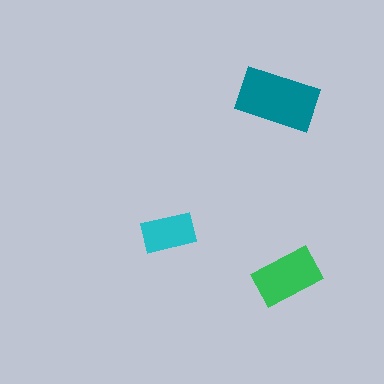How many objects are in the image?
There are 3 objects in the image.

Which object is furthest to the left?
The cyan rectangle is leftmost.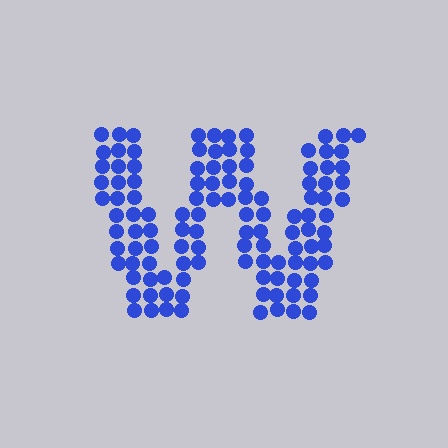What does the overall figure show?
The overall figure shows the letter W.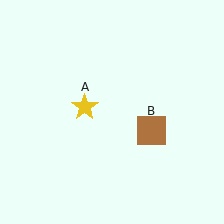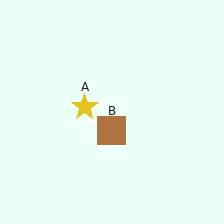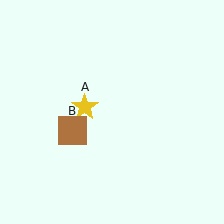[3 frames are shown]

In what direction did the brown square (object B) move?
The brown square (object B) moved left.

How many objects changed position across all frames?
1 object changed position: brown square (object B).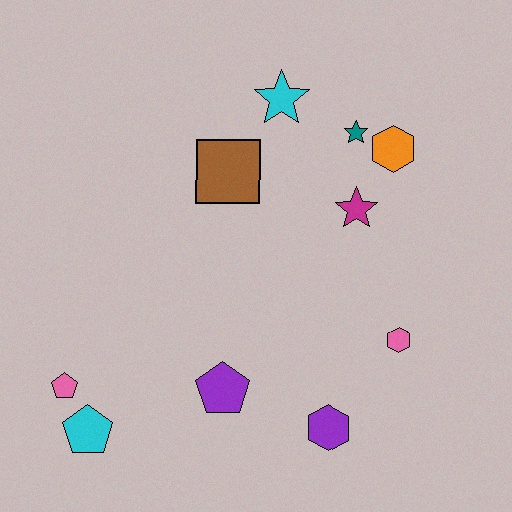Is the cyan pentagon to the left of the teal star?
Yes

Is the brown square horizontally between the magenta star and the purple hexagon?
No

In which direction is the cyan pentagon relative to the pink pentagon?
The cyan pentagon is below the pink pentagon.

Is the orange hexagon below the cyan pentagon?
No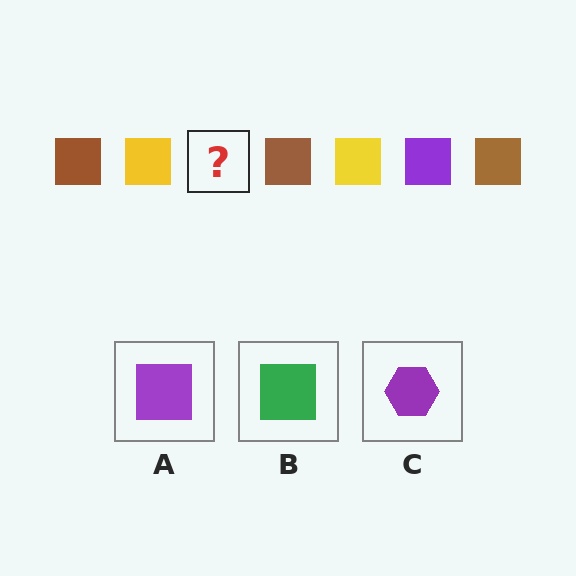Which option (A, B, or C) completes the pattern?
A.